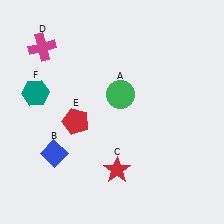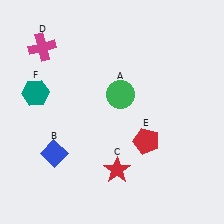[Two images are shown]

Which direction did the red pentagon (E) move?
The red pentagon (E) moved right.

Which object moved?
The red pentagon (E) moved right.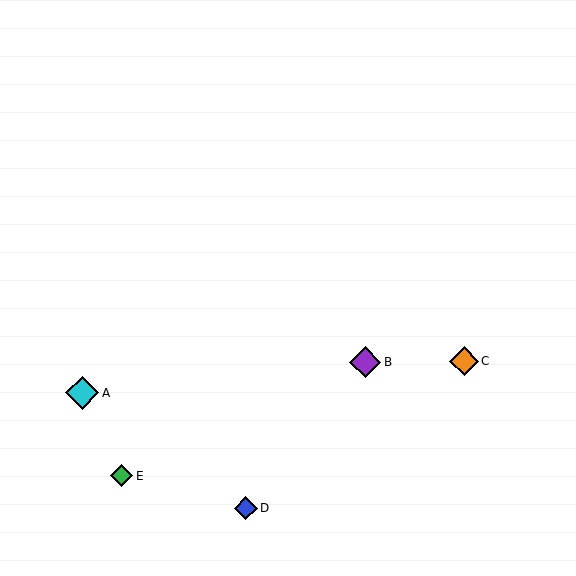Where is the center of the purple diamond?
The center of the purple diamond is at (365, 362).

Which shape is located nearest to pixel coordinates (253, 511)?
The blue diamond (labeled D) at (246, 508) is nearest to that location.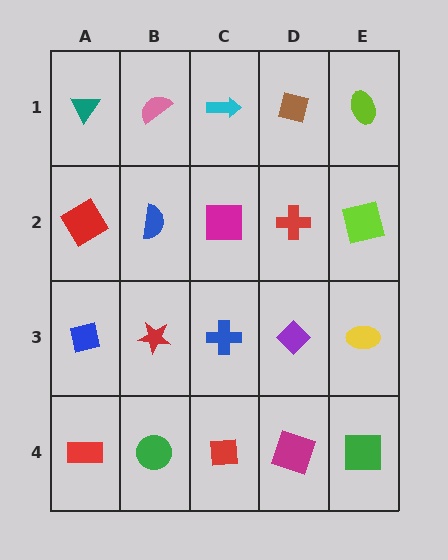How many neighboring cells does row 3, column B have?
4.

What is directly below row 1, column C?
A magenta square.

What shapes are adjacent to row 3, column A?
A red diamond (row 2, column A), a red rectangle (row 4, column A), a red star (row 3, column B).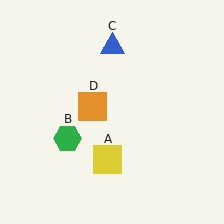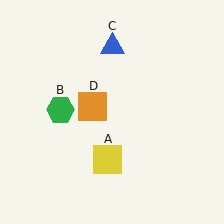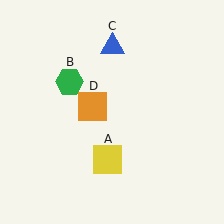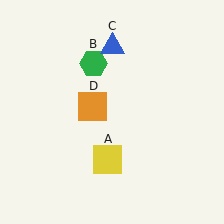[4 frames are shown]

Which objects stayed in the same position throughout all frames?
Yellow square (object A) and blue triangle (object C) and orange square (object D) remained stationary.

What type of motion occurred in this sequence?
The green hexagon (object B) rotated clockwise around the center of the scene.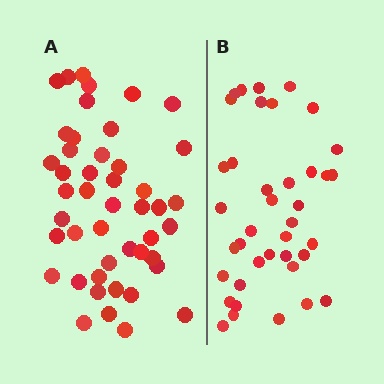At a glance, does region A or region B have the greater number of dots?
Region A (the left region) has more dots.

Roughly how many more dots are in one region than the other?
Region A has roughly 8 or so more dots than region B.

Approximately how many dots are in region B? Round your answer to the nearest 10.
About 40 dots. (The exact count is 39, which rounds to 40.)